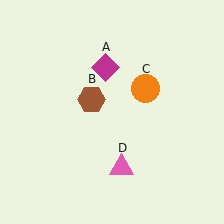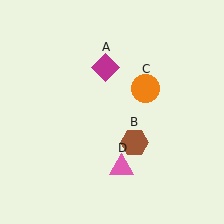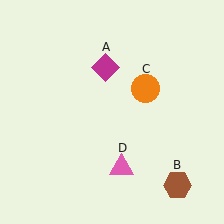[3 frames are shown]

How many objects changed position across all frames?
1 object changed position: brown hexagon (object B).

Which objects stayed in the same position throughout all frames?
Magenta diamond (object A) and orange circle (object C) and pink triangle (object D) remained stationary.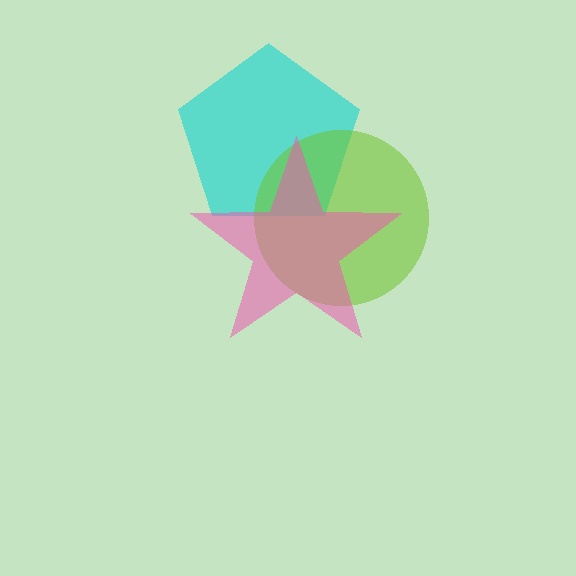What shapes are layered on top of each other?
The layered shapes are: a cyan pentagon, a lime circle, a pink star.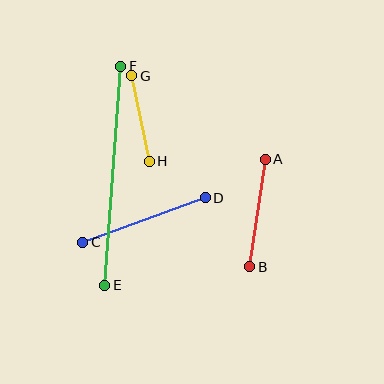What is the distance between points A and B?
The distance is approximately 109 pixels.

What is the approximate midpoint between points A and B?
The midpoint is at approximately (258, 213) pixels.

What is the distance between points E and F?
The distance is approximately 220 pixels.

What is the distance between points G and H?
The distance is approximately 87 pixels.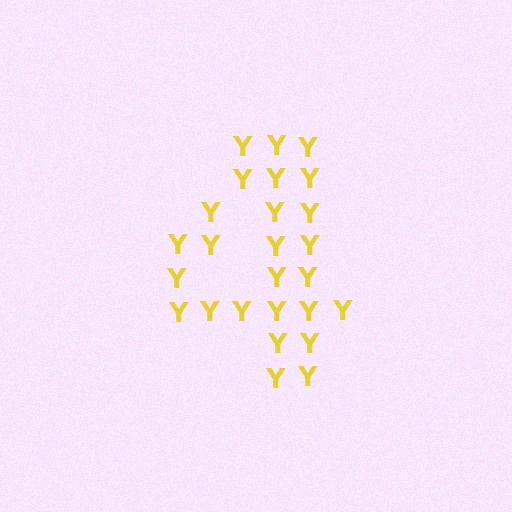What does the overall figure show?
The overall figure shows the digit 4.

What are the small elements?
The small elements are letter Y's.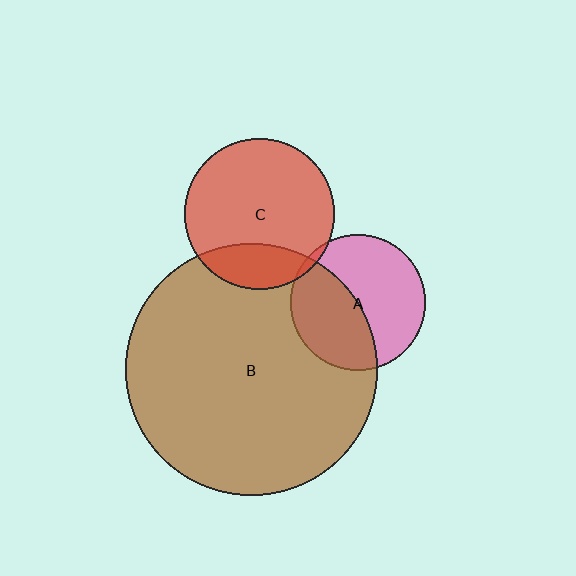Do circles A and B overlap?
Yes.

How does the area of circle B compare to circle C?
Approximately 2.8 times.